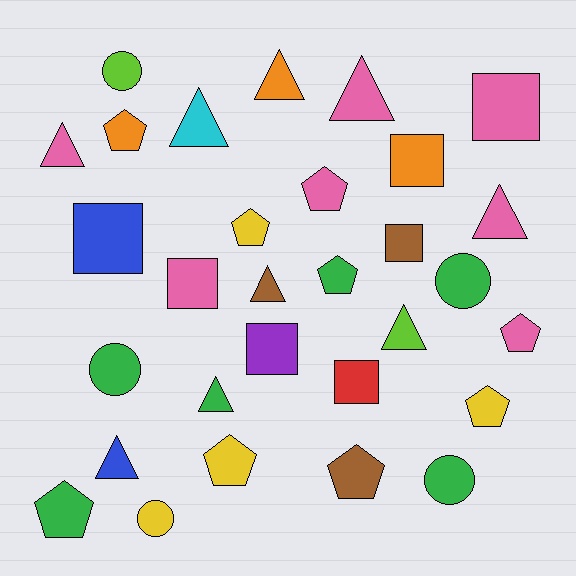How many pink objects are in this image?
There are 7 pink objects.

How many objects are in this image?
There are 30 objects.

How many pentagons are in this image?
There are 9 pentagons.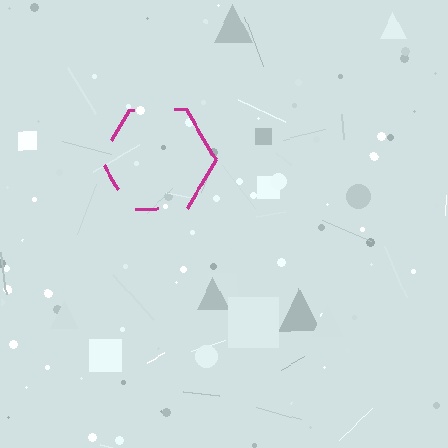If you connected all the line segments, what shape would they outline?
They would outline a hexagon.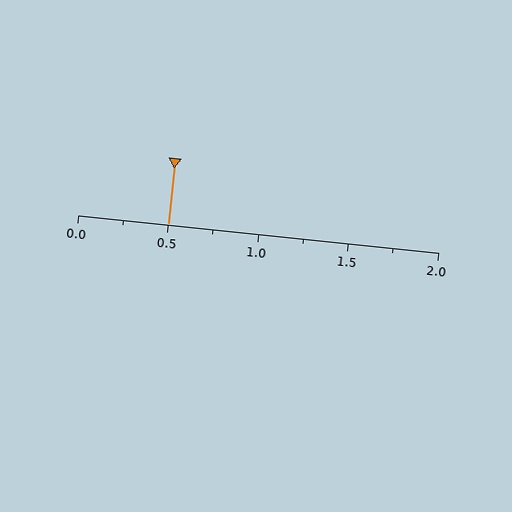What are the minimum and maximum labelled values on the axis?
The axis runs from 0.0 to 2.0.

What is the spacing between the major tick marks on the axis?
The major ticks are spaced 0.5 apart.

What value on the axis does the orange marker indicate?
The marker indicates approximately 0.5.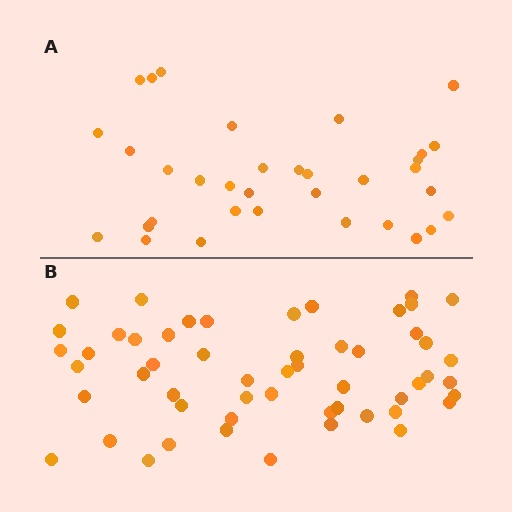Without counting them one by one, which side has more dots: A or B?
Region B (the bottom region) has more dots.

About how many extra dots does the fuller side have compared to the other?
Region B has approximately 20 more dots than region A.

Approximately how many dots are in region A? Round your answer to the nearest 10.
About 30 dots. (The exact count is 34, which rounds to 30.)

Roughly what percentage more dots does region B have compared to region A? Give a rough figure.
About 60% more.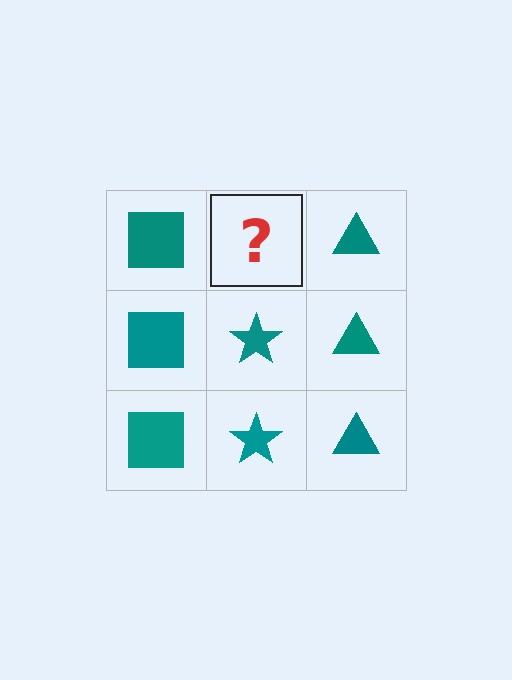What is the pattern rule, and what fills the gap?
The rule is that each column has a consistent shape. The gap should be filled with a teal star.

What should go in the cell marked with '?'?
The missing cell should contain a teal star.